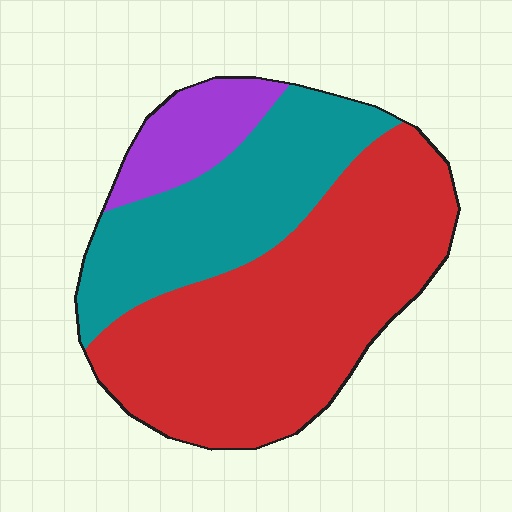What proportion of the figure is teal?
Teal covers around 30% of the figure.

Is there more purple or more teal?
Teal.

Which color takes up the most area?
Red, at roughly 55%.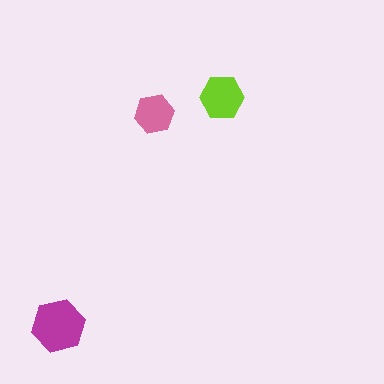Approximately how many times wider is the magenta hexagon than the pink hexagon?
About 1.5 times wider.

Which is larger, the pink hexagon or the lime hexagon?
The lime one.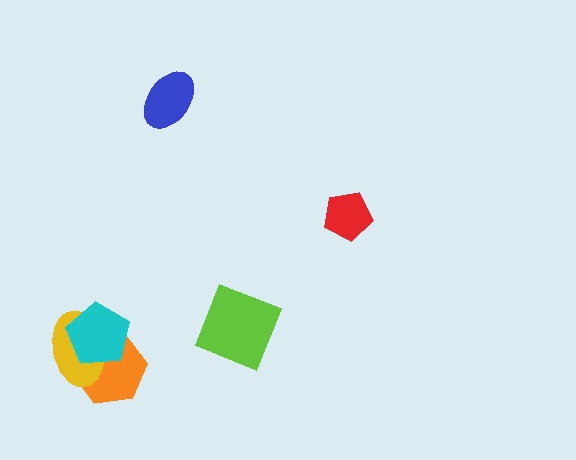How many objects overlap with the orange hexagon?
2 objects overlap with the orange hexagon.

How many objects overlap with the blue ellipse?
0 objects overlap with the blue ellipse.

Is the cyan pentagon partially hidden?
No, no other shape covers it.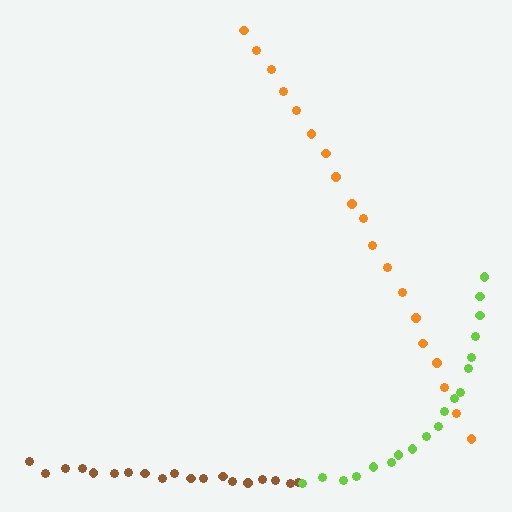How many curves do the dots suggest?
There are 3 distinct paths.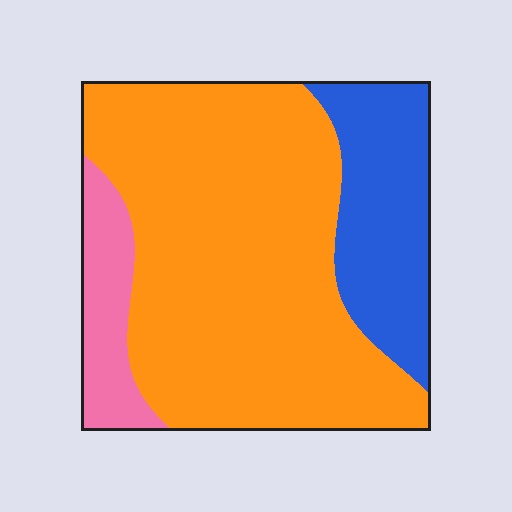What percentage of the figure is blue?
Blue takes up between a sixth and a third of the figure.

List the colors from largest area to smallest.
From largest to smallest: orange, blue, pink.